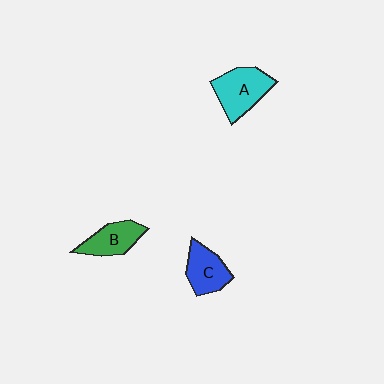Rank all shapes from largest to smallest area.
From largest to smallest: A (cyan), C (blue), B (green).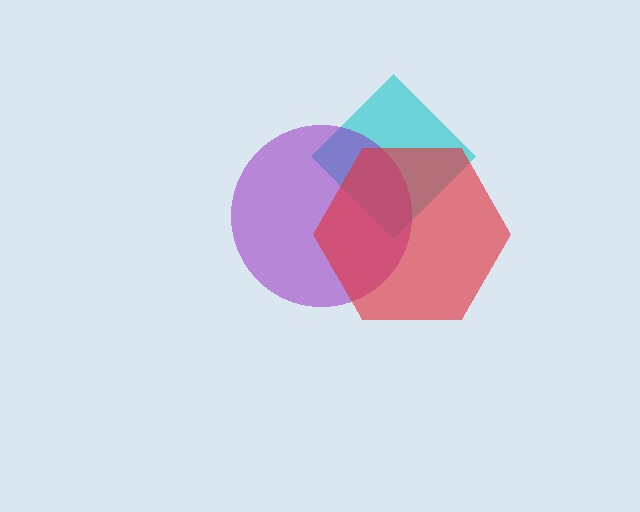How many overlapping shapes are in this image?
There are 3 overlapping shapes in the image.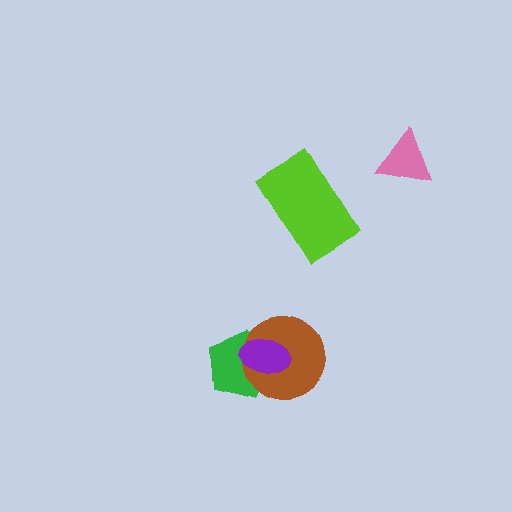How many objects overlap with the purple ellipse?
2 objects overlap with the purple ellipse.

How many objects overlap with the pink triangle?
0 objects overlap with the pink triangle.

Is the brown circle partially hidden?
Yes, it is partially covered by another shape.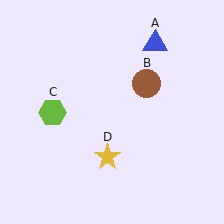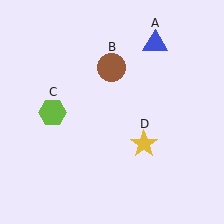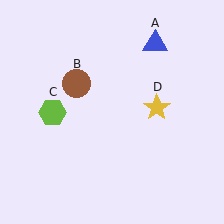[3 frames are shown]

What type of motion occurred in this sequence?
The brown circle (object B), yellow star (object D) rotated counterclockwise around the center of the scene.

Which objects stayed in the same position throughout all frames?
Blue triangle (object A) and lime hexagon (object C) remained stationary.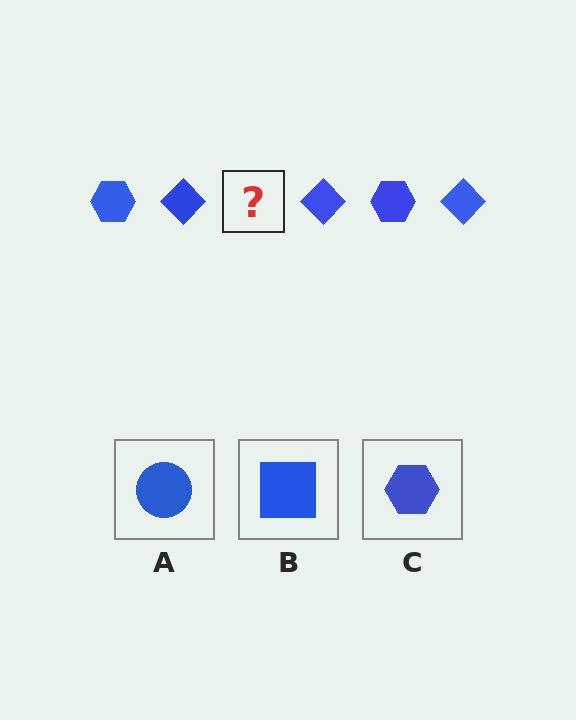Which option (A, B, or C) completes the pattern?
C.